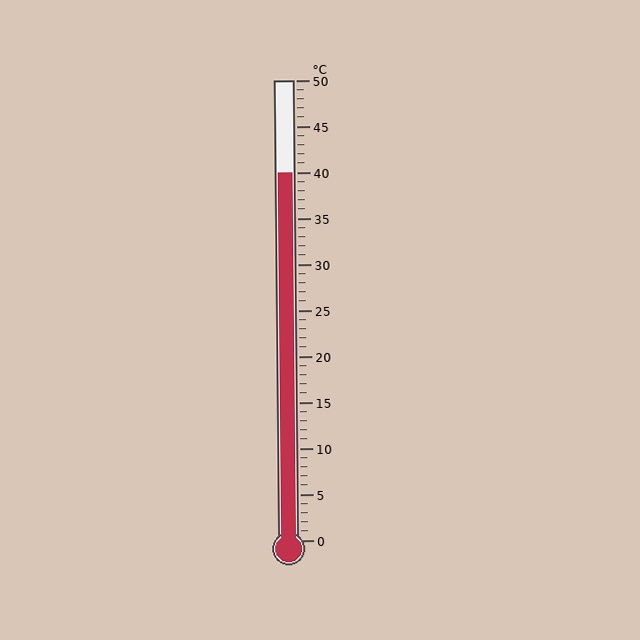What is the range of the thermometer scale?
The thermometer scale ranges from 0°C to 50°C.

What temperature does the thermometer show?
The thermometer shows approximately 40°C.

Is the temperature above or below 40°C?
The temperature is at 40°C.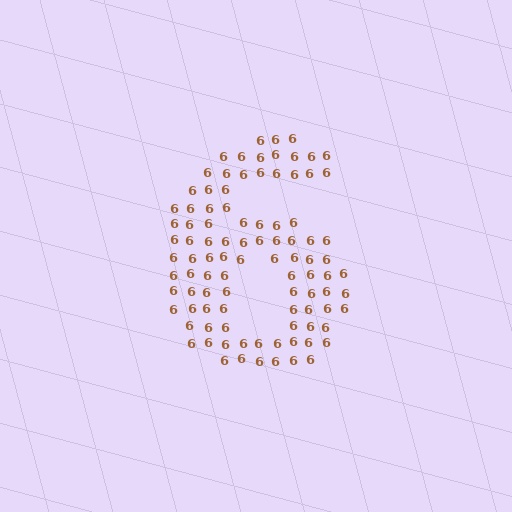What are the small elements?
The small elements are digit 6's.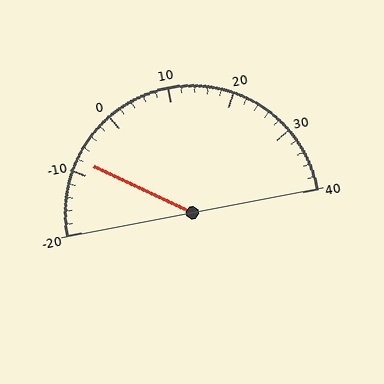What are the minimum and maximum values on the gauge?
The gauge ranges from -20 to 40.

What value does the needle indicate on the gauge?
The needle indicates approximately -8.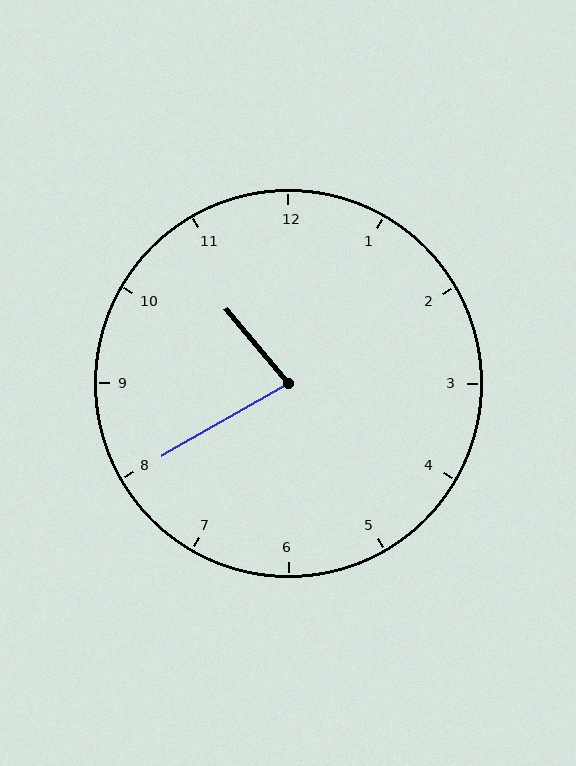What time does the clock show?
10:40.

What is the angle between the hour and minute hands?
Approximately 80 degrees.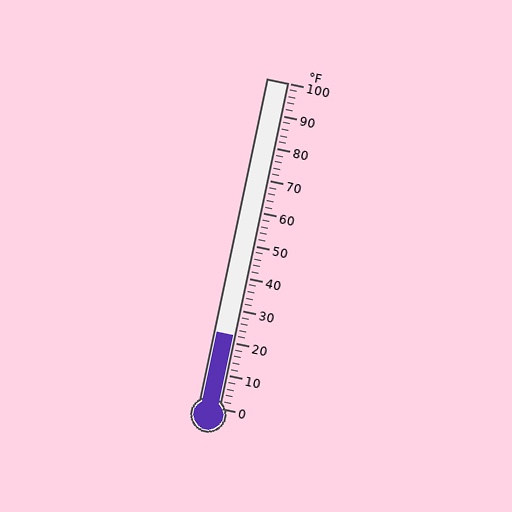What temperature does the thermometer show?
The thermometer shows approximately 22°F.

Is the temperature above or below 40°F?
The temperature is below 40°F.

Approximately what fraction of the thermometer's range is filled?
The thermometer is filled to approximately 20% of its range.